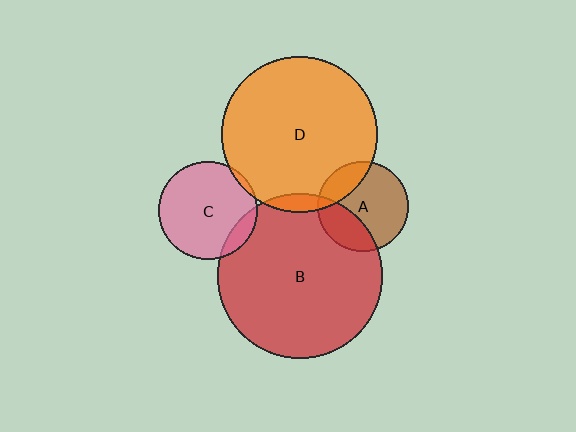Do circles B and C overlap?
Yes.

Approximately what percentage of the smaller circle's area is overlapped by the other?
Approximately 10%.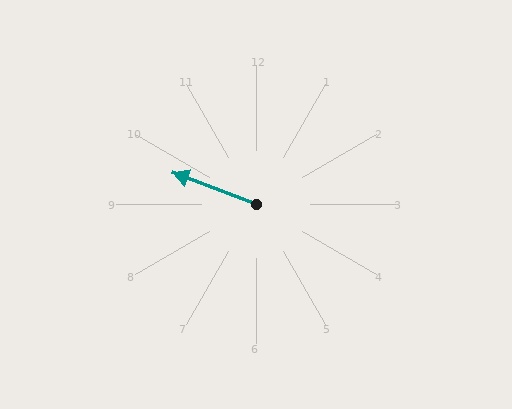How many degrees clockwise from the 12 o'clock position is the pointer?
Approximately 291 degrees.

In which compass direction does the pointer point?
West.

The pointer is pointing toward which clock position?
Roughly 10 o'clock.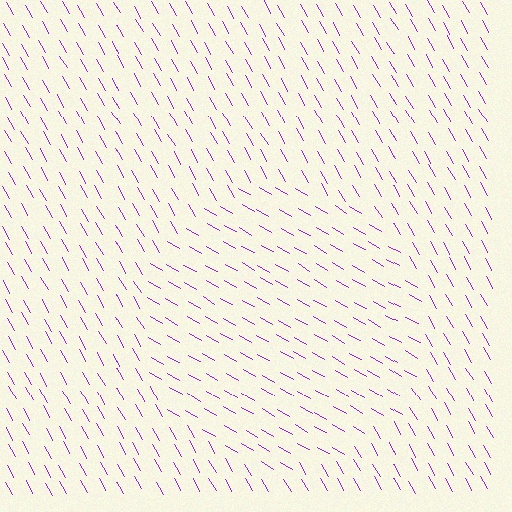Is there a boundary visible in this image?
Yes, there is a texture boundary formed by a change in line orientation.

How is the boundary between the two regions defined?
The boundary is defined purely by a change in line orientation (approximately 31 degrees difference). All lines are the same color and thickness.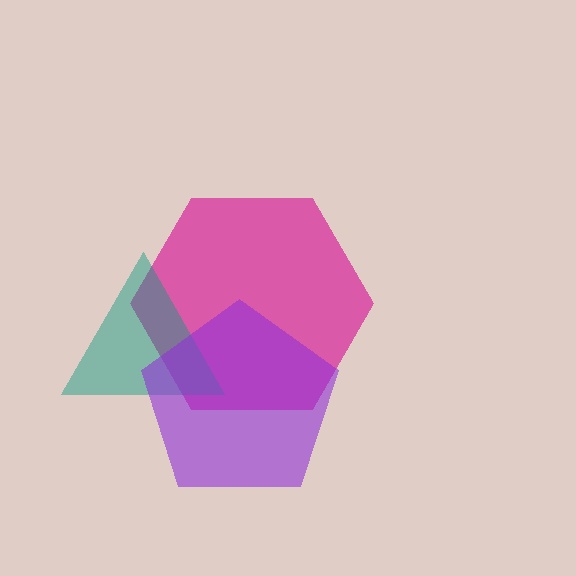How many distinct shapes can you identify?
There are 3 distinct shapes: a magenta hexagon, a teal triangle, a purple pentagon.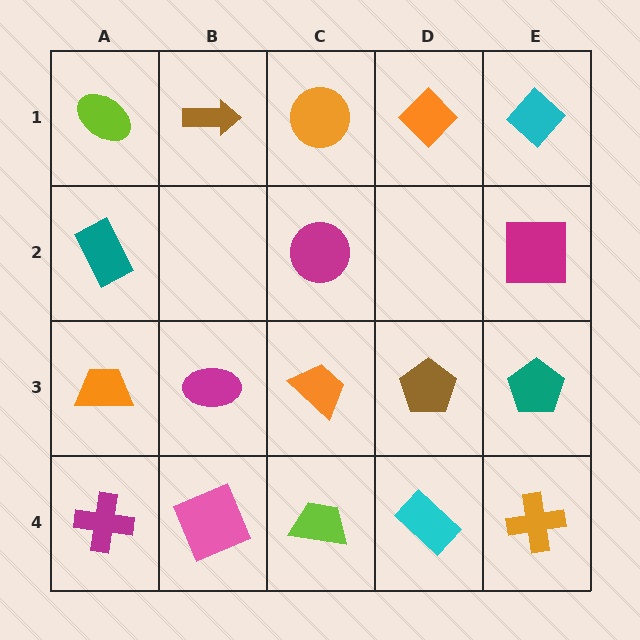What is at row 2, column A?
A teal rectangle.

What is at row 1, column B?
A brown arrow.